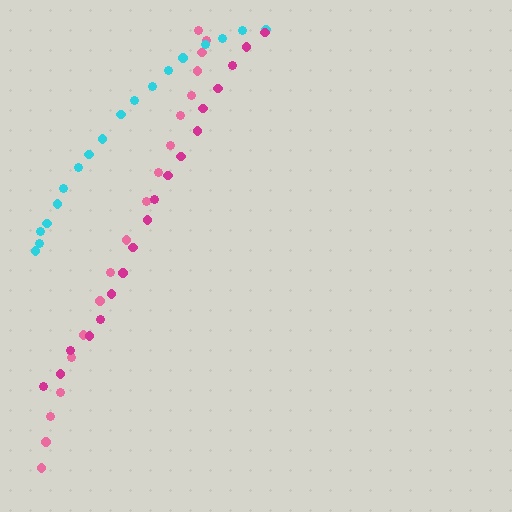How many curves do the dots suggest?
There are 3 distinct paths.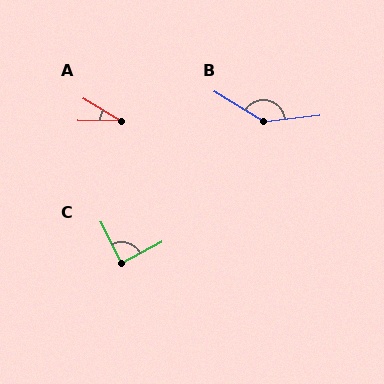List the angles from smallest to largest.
A (31°), C (89°), B (142°).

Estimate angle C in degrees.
Approximately 89 degrees.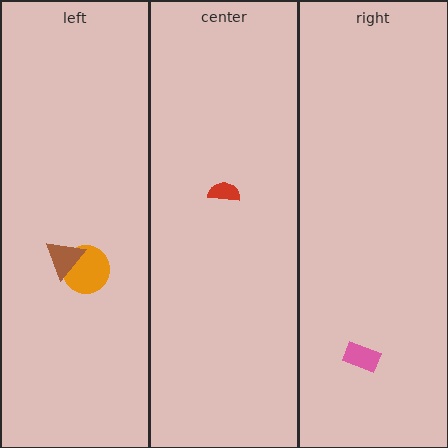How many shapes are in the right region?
1.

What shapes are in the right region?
The pink rectangle.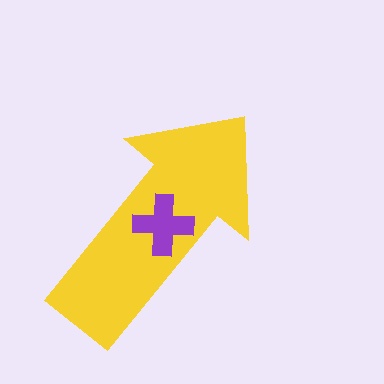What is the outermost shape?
The yellow arrow.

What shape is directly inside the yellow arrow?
The purple cross.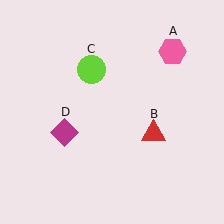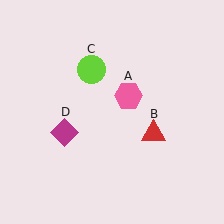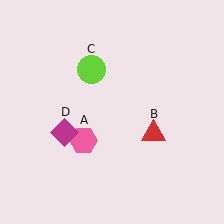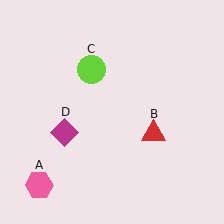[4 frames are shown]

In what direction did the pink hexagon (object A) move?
The pink hexagon (object A) moved down and to the left.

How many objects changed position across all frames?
1 object changed position: pink hexagon (object A).